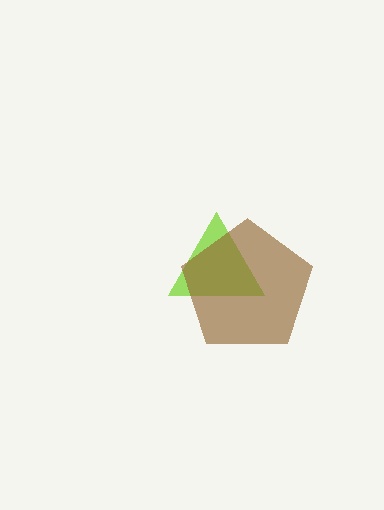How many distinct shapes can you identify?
There are 2 distinct shapes: a lime triangle, a brown pentagon.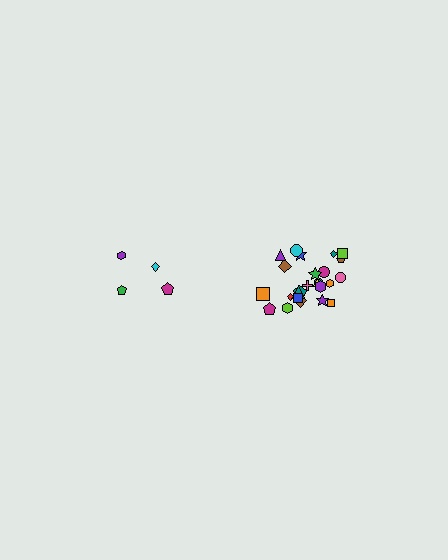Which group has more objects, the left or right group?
The right group.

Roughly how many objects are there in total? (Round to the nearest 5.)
Roughly 30 objects in total.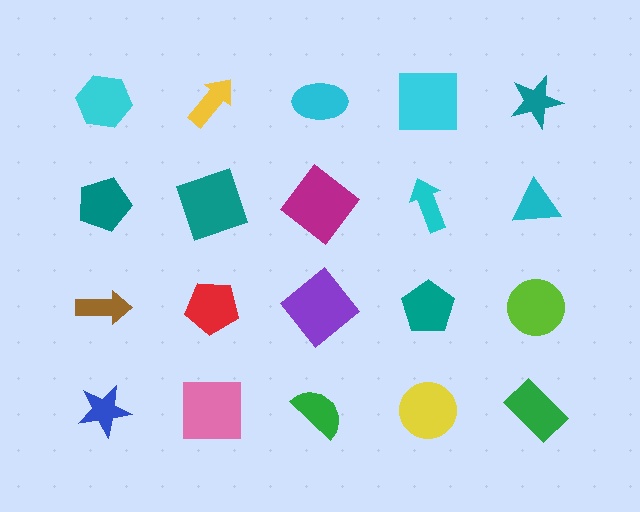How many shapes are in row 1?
5 shapes.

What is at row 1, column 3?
A cyan ellipse.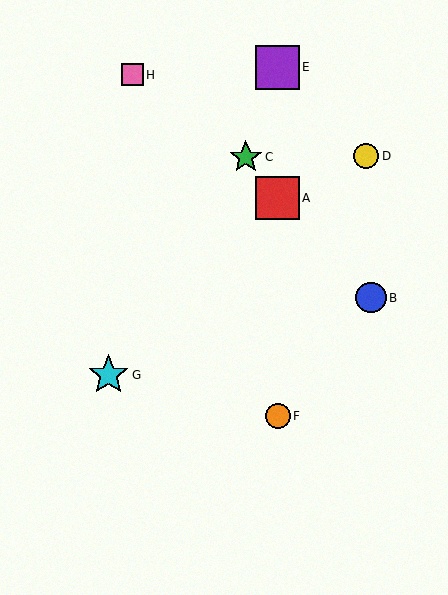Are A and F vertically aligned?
Yes, both are at x≈278.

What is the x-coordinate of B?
Object B is at x≈371.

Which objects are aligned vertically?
Objects A, E, F are aligned vertically.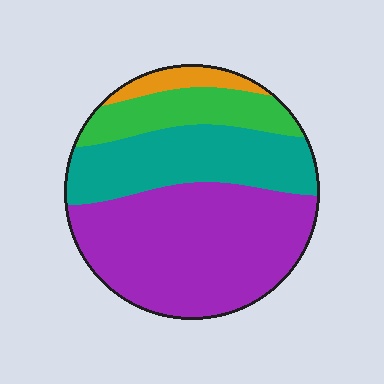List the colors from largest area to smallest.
From largest to smallest: purple, teal, green, orange.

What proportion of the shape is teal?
Teal takes up between a quarter and a half of the shape.